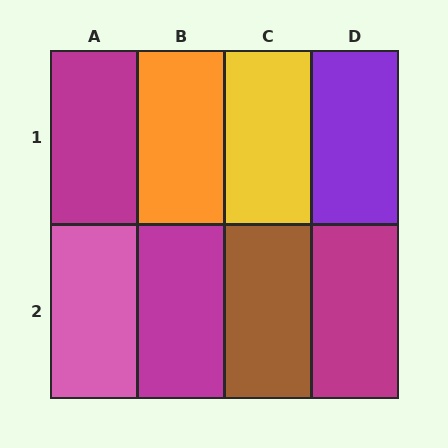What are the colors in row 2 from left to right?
Pink, magenta, brown, magenta.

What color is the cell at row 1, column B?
Orange.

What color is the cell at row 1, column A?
Magenta.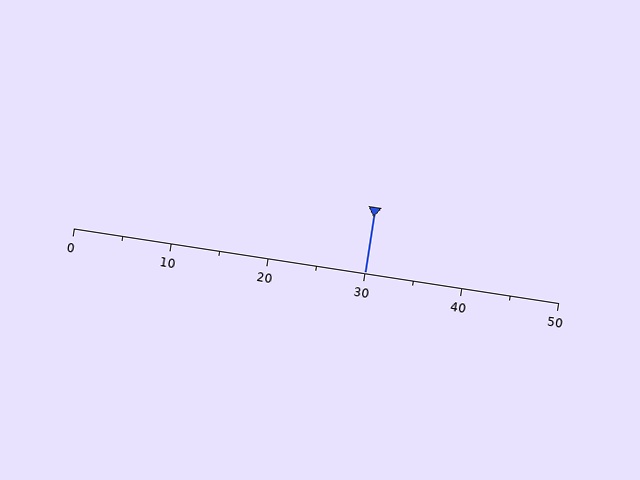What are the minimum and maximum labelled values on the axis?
The axis runs from 0 to 50.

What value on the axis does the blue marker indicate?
The marker indicates approximately 30.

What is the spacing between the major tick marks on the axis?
The major ticks are spaced 10 apart.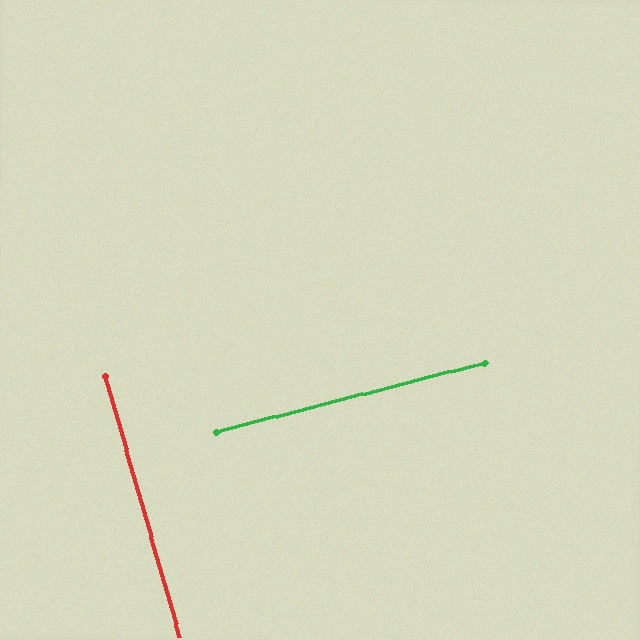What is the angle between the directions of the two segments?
Approximately 89 degrees.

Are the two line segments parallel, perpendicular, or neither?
Perpendicular — they meet at approximately 89°.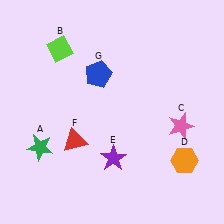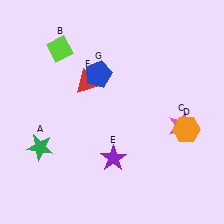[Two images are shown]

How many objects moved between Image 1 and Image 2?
2 objects moved between the two images.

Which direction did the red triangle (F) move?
The red triangle (F) moved up.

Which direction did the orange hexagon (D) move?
The orange hexagon (D) moved up.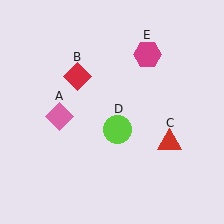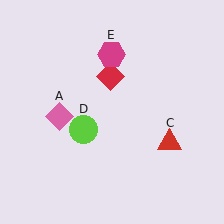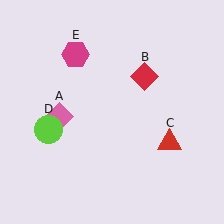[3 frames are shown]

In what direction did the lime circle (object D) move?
The lime circle (object D) moved left.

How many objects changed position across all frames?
3 objects changed position: red diamond (object B), lime circle (object D), magenta hexagon (object E).